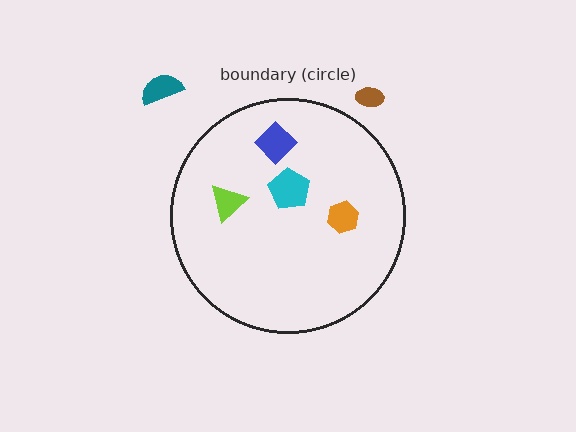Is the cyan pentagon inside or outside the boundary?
Inside.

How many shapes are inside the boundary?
4 inside, 2 outside.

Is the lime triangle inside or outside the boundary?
Inside.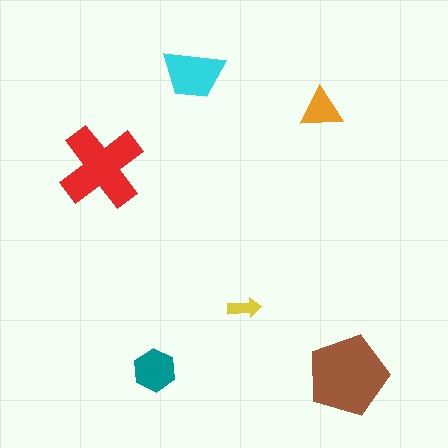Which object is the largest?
The brown pentagon.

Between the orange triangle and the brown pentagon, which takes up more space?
The brown pentagon.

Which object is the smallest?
The yellow arrow.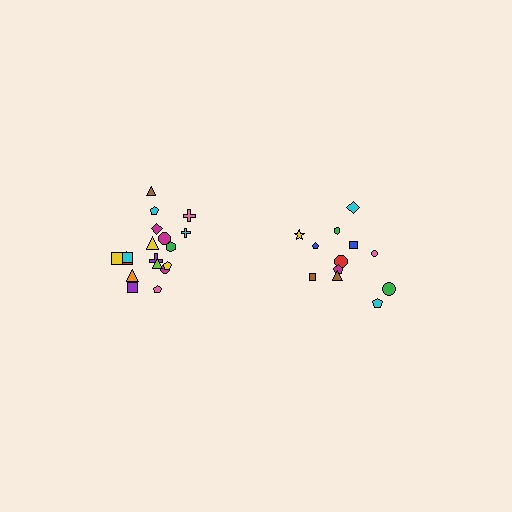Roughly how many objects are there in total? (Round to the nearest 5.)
Roughly 30 objects in total.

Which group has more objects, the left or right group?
The left group.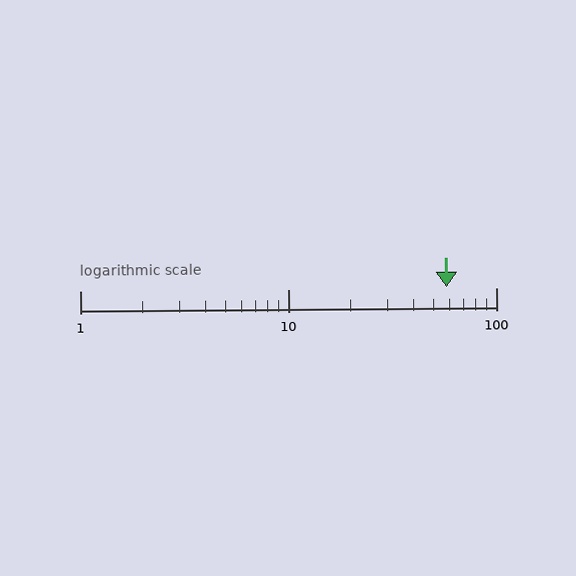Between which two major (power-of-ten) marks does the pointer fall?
The pointer is between 10 and 100.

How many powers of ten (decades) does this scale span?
The scale spans 2 decades, from 1 to 100.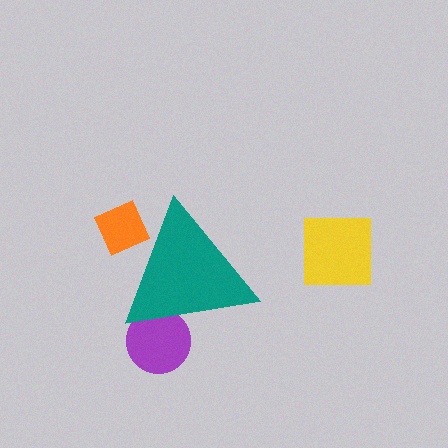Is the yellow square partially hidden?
No, the yellow square is fully visible.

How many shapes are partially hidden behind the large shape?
2 shapes are partially hidden.